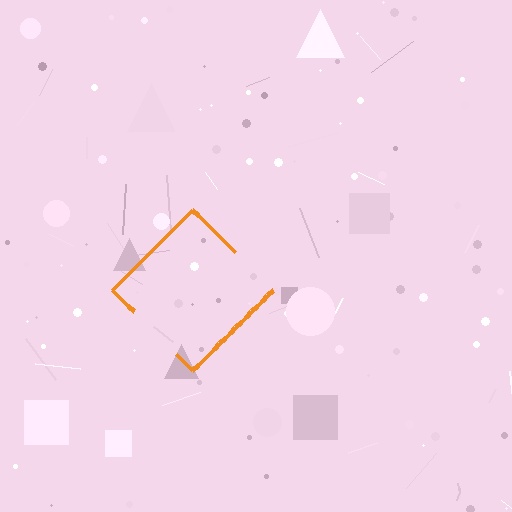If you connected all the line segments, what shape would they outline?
They would outline a diamond.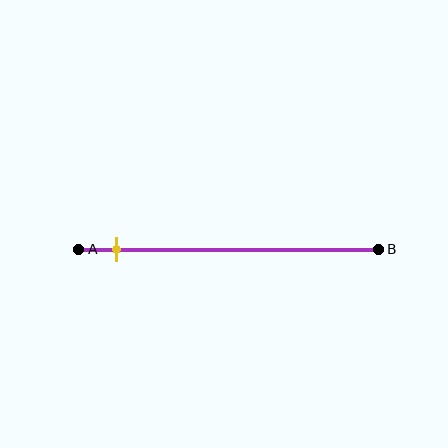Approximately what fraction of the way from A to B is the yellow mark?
The yellow mark is approximately 15% of the way from A to B.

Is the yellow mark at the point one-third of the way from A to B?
No, the mark is at about 15% from A, not at the 33% one-third point.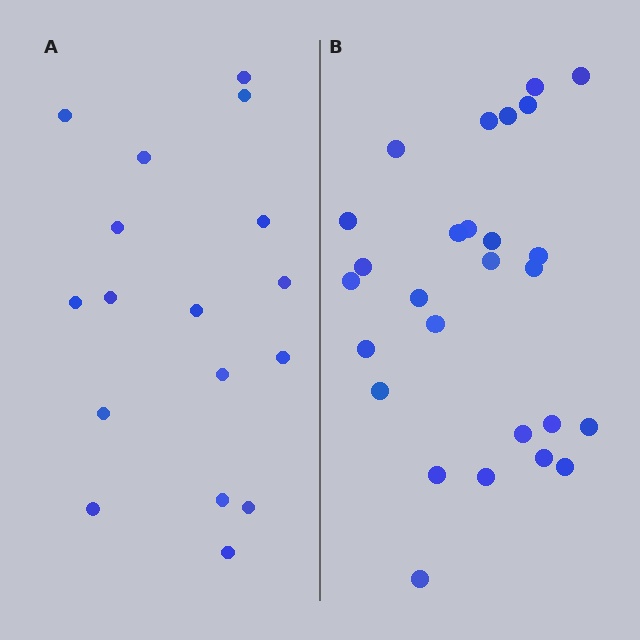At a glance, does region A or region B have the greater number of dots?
Region B (the right region) has more dots.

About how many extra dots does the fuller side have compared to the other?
Region B has roughly 10 or so more dots than region A.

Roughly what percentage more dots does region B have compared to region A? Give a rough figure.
About 60% more.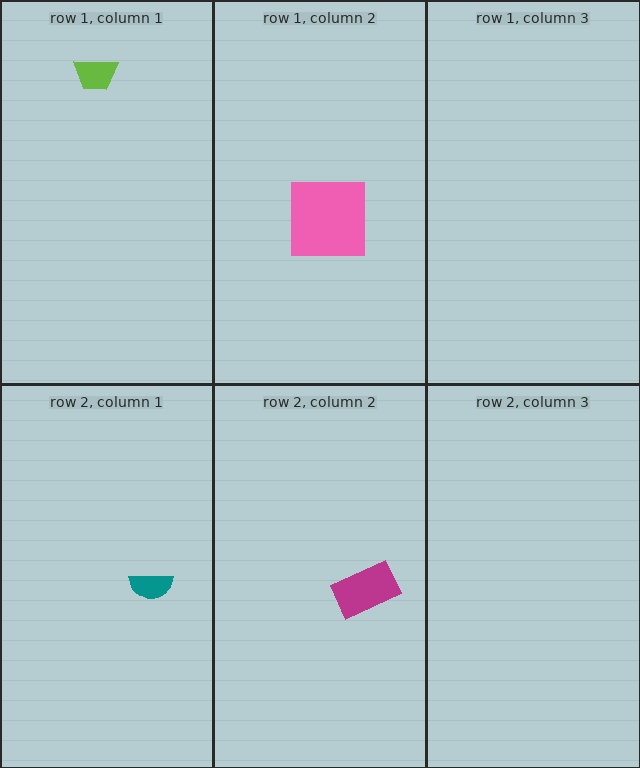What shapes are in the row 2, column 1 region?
The teal semicircle.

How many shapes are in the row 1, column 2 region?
1.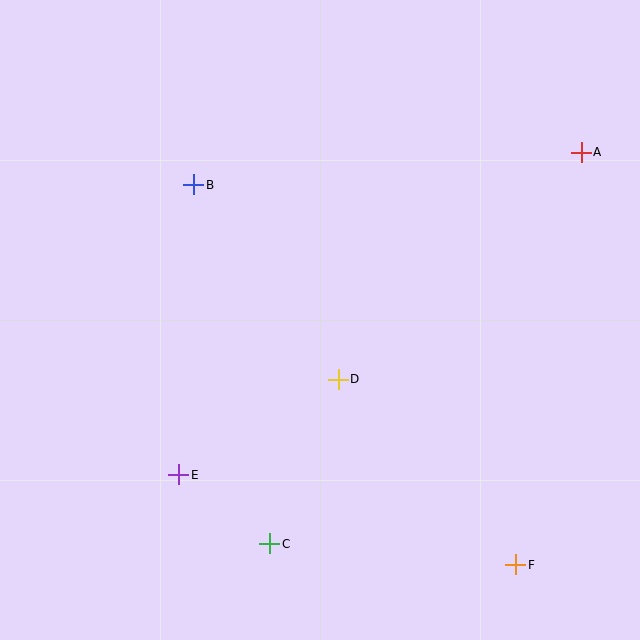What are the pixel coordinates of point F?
Point F is at (516, 565).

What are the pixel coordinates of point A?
Point A is at (581, 152).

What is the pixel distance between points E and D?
The distance between E and D is 185 pixels.